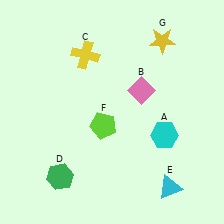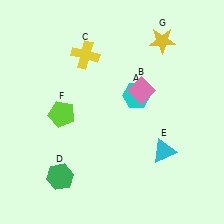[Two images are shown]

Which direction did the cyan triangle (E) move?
The cyan triangle (E) moved up.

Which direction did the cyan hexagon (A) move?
The cyan hexagon (A) moved up.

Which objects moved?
The objects that moved are: the cyan hexagon (A), the cyan triangle (E), the lime pentagon (F).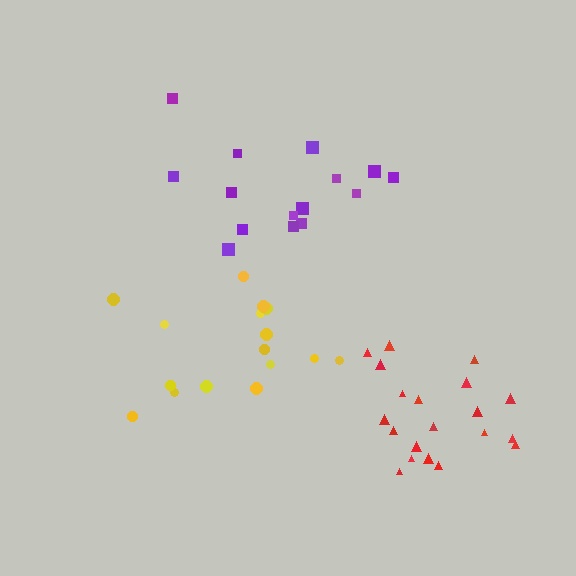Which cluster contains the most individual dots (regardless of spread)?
Red (20).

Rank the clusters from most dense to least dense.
red, yellow, purple.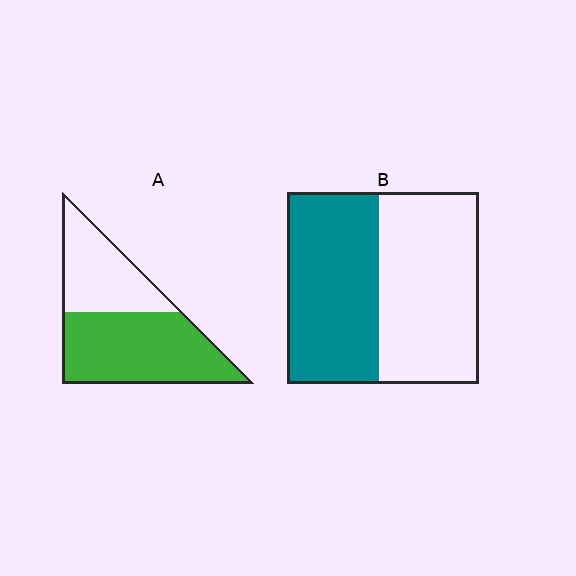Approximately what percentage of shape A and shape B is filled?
A is approximately 60% and B is approximately 50%.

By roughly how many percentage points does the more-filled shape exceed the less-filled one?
By roughly 15 percentage points (A over B).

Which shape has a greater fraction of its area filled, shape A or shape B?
Shape A.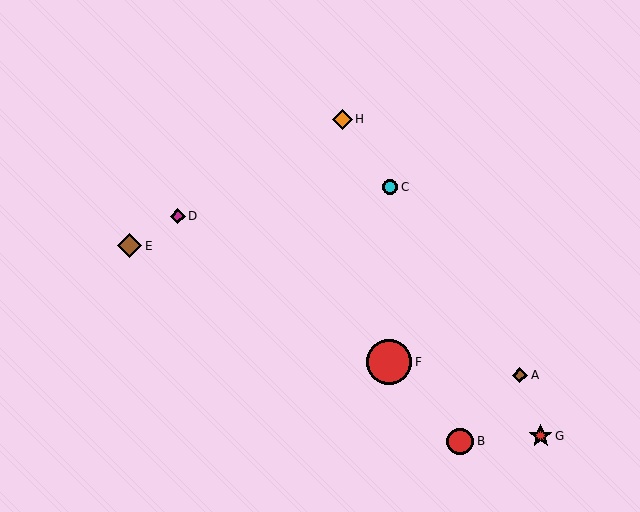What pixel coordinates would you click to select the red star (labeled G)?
Click at (541, 436) to select the red star G.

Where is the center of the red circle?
The center of the red circle is at (460, 441).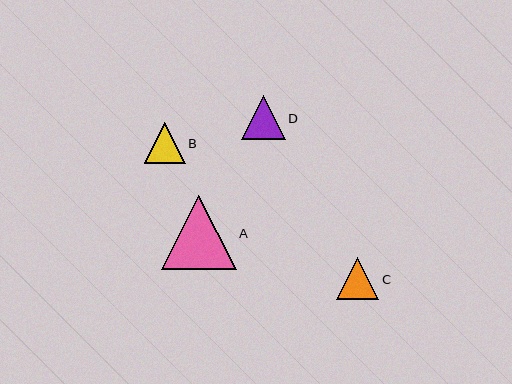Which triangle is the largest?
Triangle A is the largest with a size of approximately 74 pixels.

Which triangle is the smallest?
Triangle B is the smallest with a size of approximately 41 pixels.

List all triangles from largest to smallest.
From largest to smallest: A, D, C, B.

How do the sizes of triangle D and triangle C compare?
Triangle D and triangle C are approximately the same size.